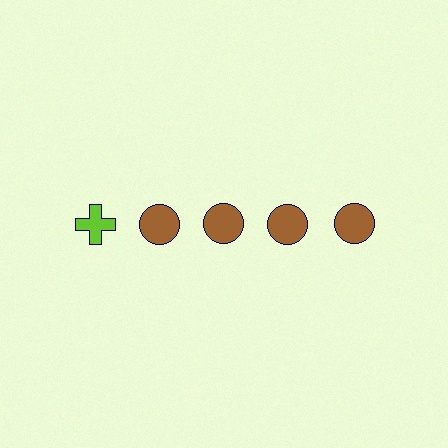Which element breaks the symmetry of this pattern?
The lime cross in the top row, leftmost column breaks the symmetry. All other shapes are brown circles.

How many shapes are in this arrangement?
There are 5 shapes arranged in a grid pattern.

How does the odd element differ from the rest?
It differs in both color (lime instead of brown) and shape (cross instead of circle).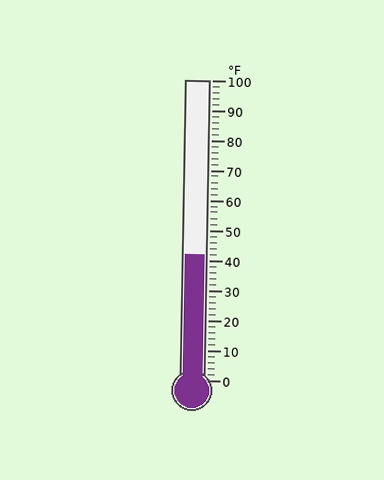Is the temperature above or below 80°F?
The temperature is below 80°F.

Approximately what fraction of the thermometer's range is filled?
The thermometer is filled to approximately 40% of its range.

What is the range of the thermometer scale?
The thermometer scale ranges from 0°F to 100°F.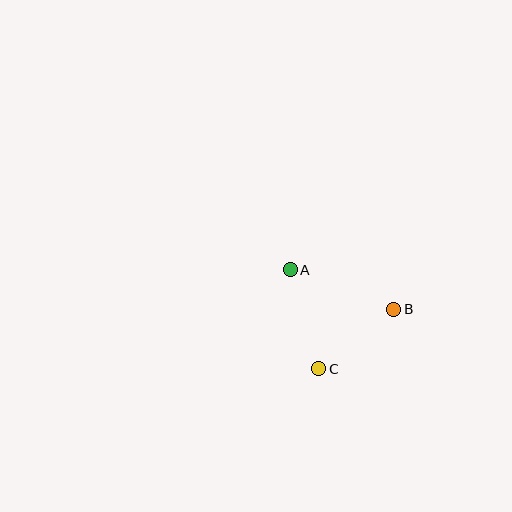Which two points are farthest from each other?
Points A and B are farthest from each other.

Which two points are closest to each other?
Points B and C are closest to each other.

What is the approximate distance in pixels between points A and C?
The distance between A and C is approximately 103 pixels.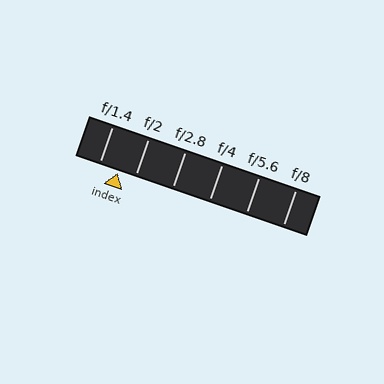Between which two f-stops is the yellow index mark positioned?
The index mark is between f/1.4 and f/2.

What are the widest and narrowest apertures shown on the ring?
The widest aperture shown is f/1.4 and the narrowest is f/8.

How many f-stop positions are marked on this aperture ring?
There are 6 f-stop positions marked.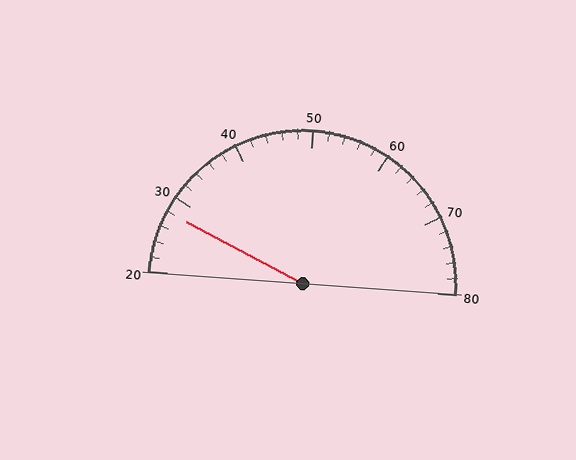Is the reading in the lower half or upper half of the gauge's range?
The reading is in the lower half of the range (20 to 80).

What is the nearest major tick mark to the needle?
The nearest major tick mark is 30.